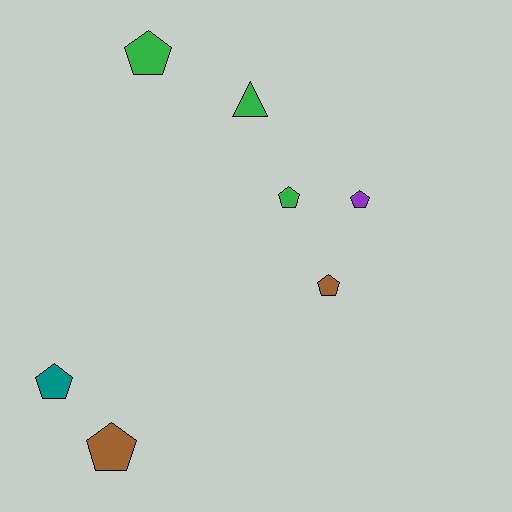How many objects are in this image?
There are 7 objects.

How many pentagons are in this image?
There are 6 pentagons.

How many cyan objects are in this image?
There are no cyan objects.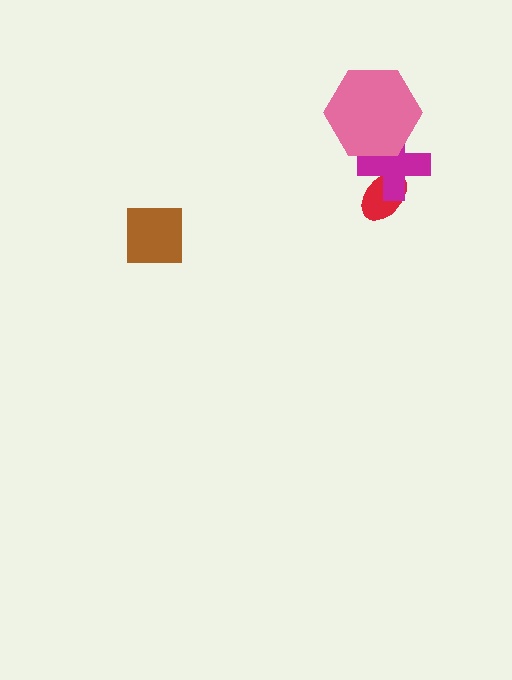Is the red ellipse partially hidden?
Yes, it is partially covered by another shape.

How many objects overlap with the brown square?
0 objects overlap with the brown square.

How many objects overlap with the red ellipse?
1 object overlaps with the red ellipse.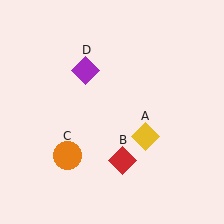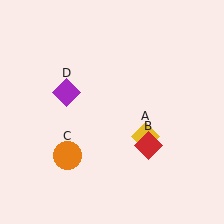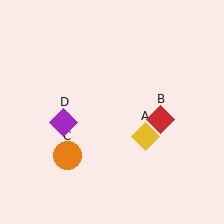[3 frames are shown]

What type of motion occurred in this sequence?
The red diamond (object B), purple diamond (object D) rotated counterclockwise around the center of the scene.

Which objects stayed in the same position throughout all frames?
Yellow diamond (object A) and orange circle (object C) remained stationary.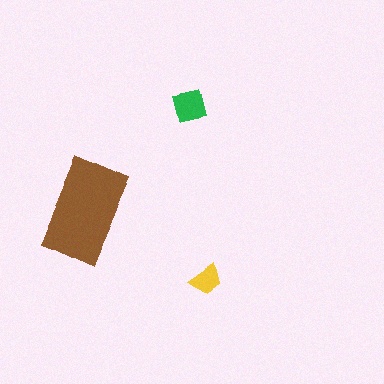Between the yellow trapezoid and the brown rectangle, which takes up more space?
The brown rectangle.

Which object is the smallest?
The yellow trapezoid.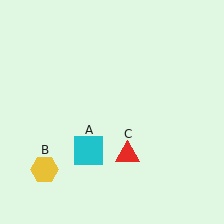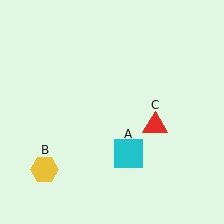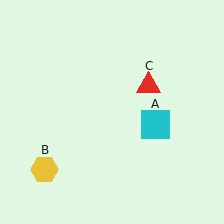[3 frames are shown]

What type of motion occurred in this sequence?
The cyan square (object A), red triangle (object C) rotated counterclockwise around the center of the scene.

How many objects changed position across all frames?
2 objects changed position: cyan square (object A), red triangle (object C).